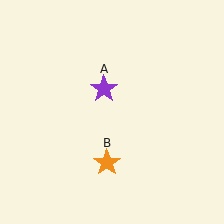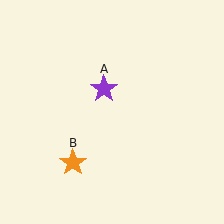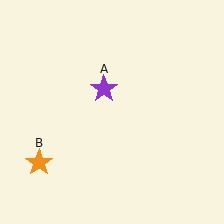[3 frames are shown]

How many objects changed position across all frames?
1 object changed position: orange star (object B).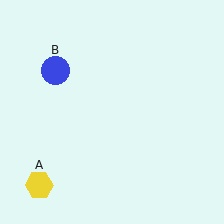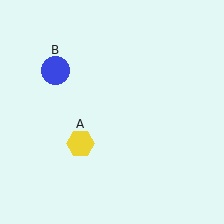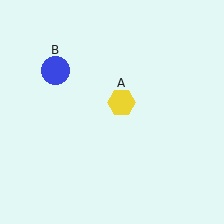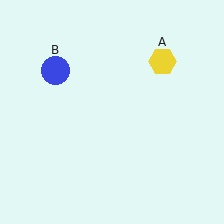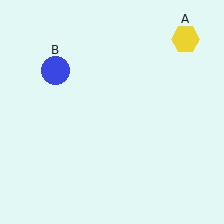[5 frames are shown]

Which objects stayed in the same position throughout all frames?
Blue circle (object B) remained stationary.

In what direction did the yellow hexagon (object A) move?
The yellow hexagon (object A) moved up and to the right.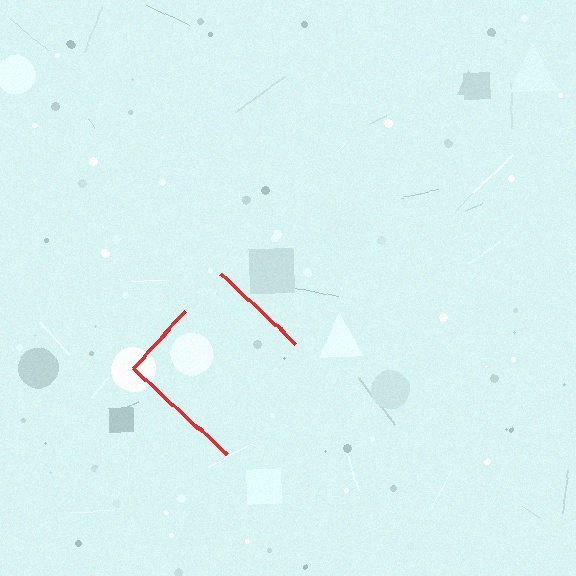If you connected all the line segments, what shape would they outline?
They would outline a diamond.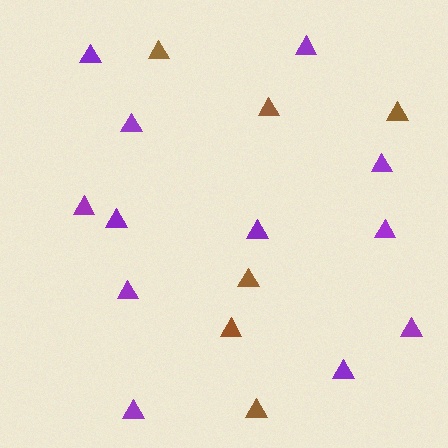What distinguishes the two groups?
There are 2 groups: one group of purple triangles (12) and one group of brown triangles (6).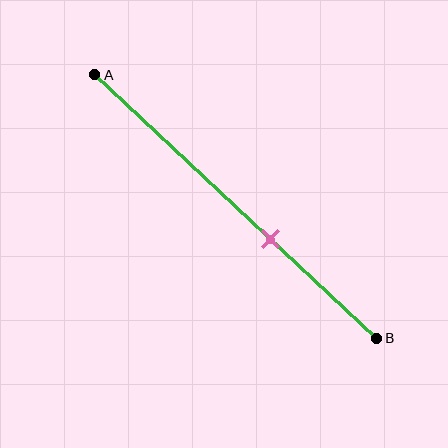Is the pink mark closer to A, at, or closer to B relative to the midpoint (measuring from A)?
The pink mark is closer to point B than the midpoint of segment AB.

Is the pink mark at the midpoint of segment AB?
No, the mark is at about 60% from A, not at the 50% midpoint.